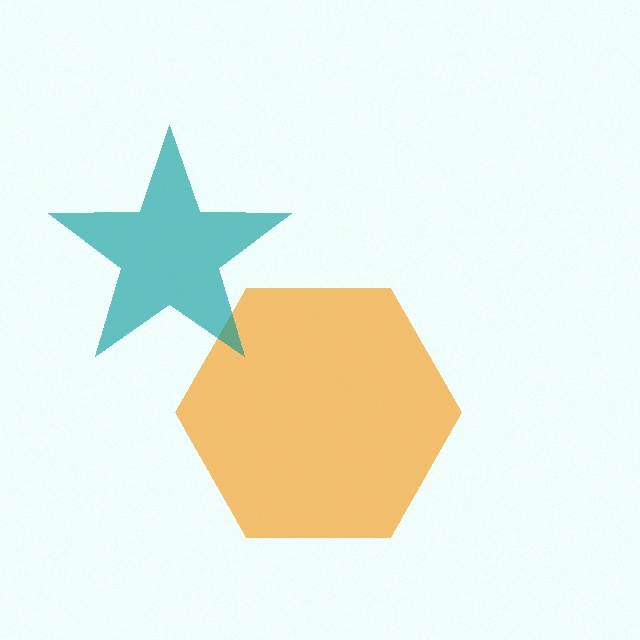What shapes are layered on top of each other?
The layered shapes are: an orange hexagon, a teal star.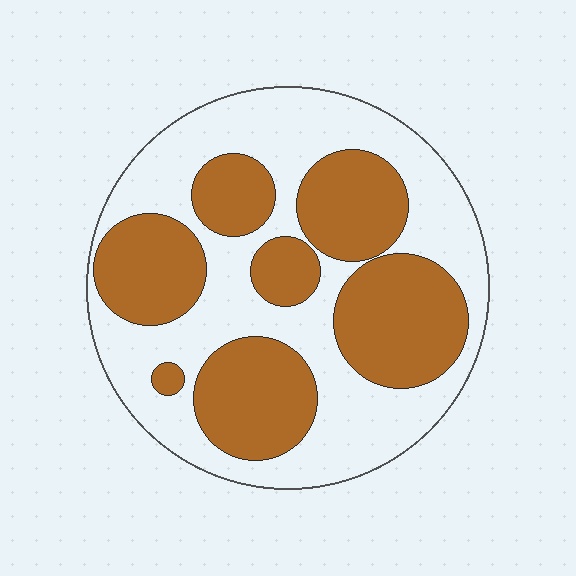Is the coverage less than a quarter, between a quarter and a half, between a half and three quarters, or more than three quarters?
Between a quarter and a half.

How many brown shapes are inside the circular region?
7.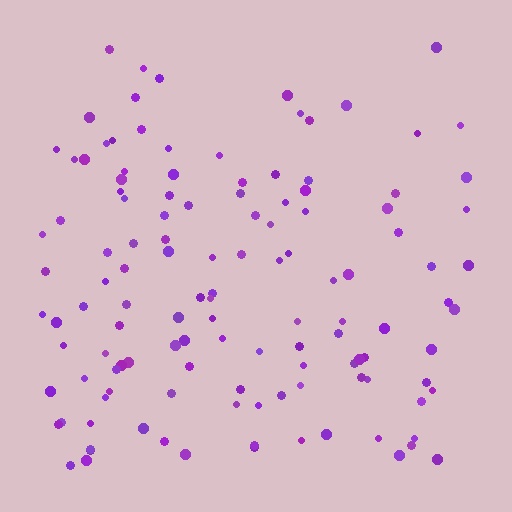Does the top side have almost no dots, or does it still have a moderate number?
Still a moderate number, just noticeably fewer than the bottom.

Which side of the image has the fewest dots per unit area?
The top.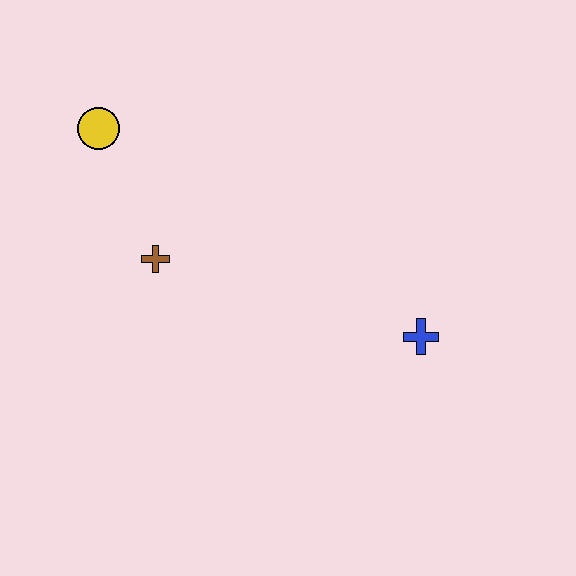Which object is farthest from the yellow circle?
The blue cross is farthest from the yellow circle.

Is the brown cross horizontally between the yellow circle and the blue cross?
Yes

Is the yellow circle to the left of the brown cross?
Yes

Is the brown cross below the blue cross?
No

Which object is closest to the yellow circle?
The brown cross is closest to the yellow circle.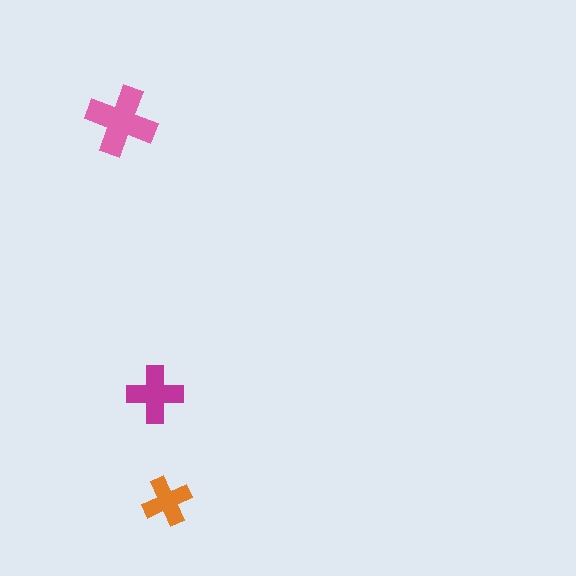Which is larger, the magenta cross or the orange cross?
The magenta one.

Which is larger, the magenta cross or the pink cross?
The pink one.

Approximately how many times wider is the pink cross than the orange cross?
About 1.5 times wider.